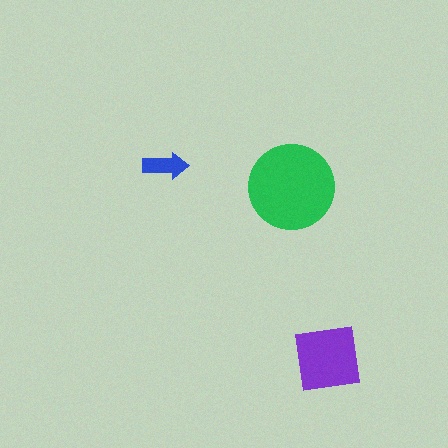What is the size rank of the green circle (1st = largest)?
1st.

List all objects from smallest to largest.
The blue arrow, the purple square, the green circle.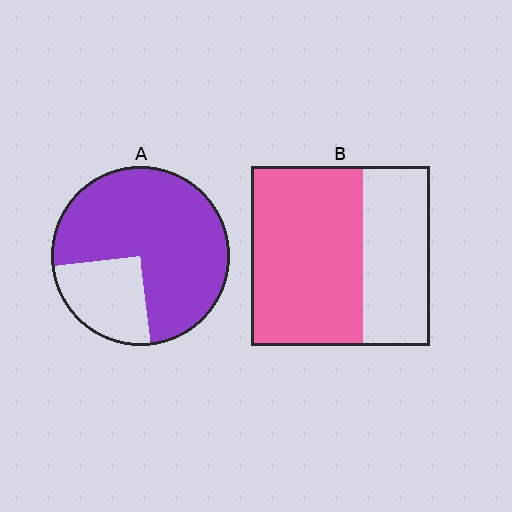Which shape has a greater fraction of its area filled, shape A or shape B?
Shape A.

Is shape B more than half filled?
Yes.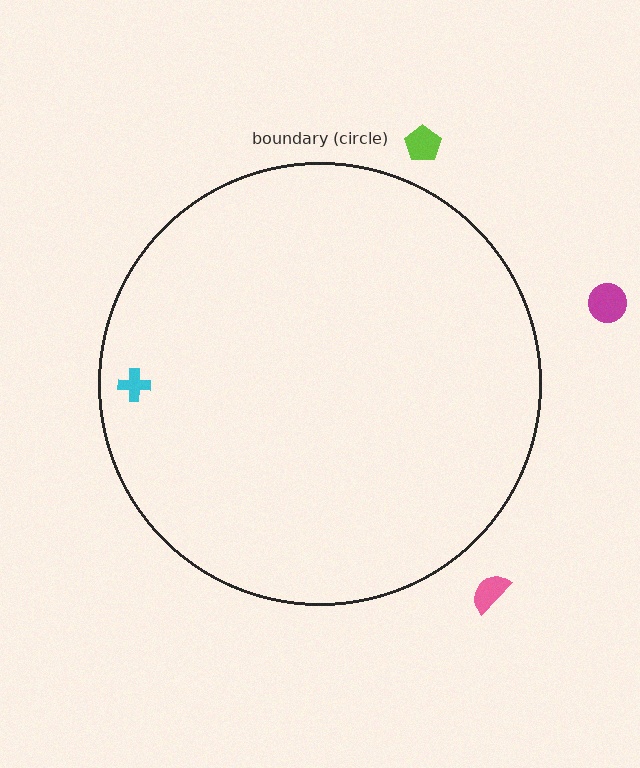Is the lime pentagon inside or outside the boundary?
Outside.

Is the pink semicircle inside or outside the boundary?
Outside.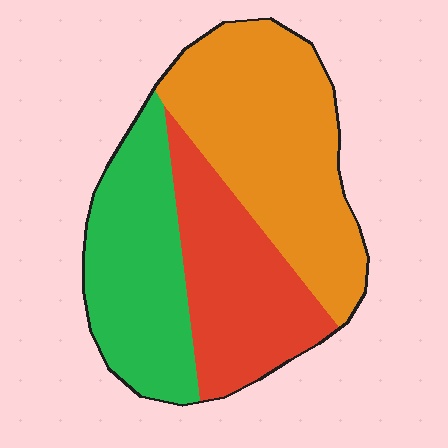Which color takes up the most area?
Orange, at roughly 40%.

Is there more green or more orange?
Orange.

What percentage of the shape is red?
Red takes up about one quarter (1/4) of the shape.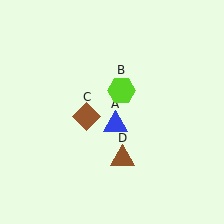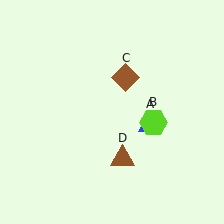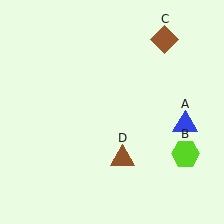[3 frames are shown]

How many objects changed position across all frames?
3 objects changed position: blue triangle (object A), lime hexagon (object B), brown diamond (object C).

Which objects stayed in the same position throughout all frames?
Brown triangle (object D) remained stationary.